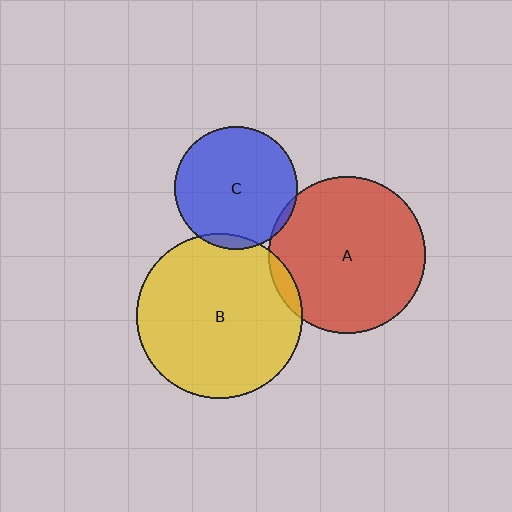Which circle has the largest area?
Circle B (yellow).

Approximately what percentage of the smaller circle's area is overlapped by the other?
Approximately 5%.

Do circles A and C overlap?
Yes.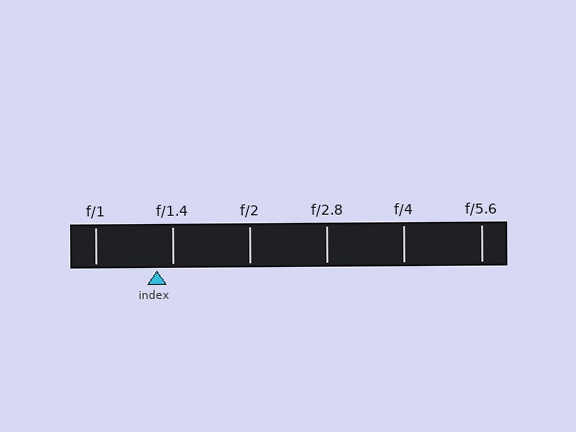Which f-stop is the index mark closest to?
The index mark is closest to f/1.4.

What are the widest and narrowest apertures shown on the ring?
The widest aperture shown is f/1 and the narrowest is f/5.6.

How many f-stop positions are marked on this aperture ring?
There are 6 f-stop positions marked.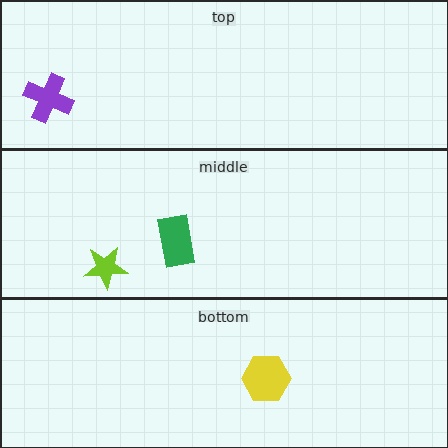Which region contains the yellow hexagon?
The bottom region.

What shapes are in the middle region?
The lime star, the green rectangle.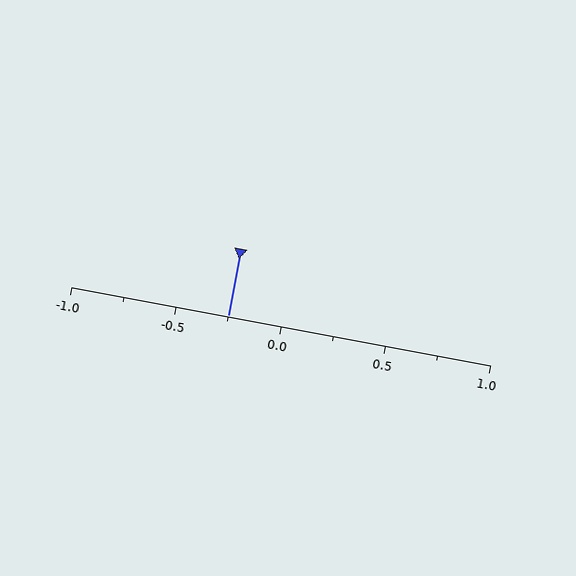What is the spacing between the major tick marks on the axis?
The major ticks are spaced 0.5 apart.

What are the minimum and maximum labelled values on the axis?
The axis runs from -1.0 to 1.0.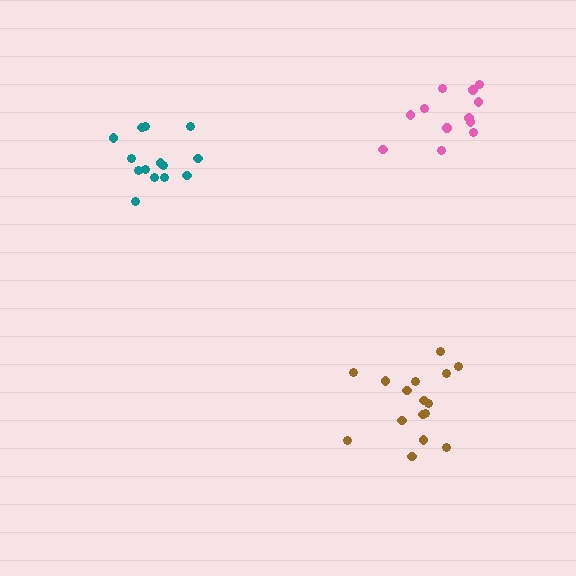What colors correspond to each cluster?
The clusters are colored: brown, pink, teal.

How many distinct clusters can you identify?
There are 3 distinct clusters.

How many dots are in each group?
Group 1: 16 dots, Group 2: 12 dots, Group 3: 14 dots (42 total).